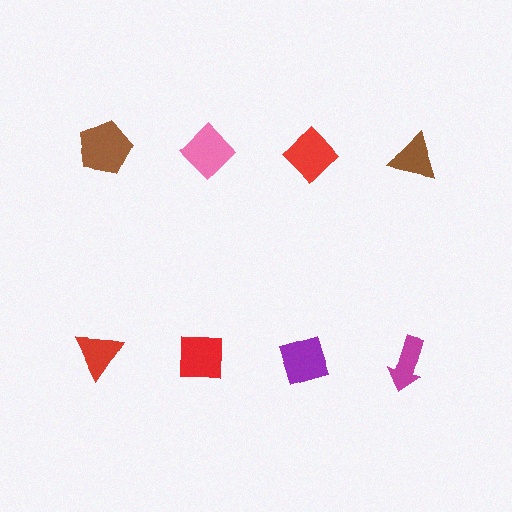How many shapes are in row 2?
4 shapes.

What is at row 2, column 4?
A magenta arrow.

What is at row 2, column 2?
A red square.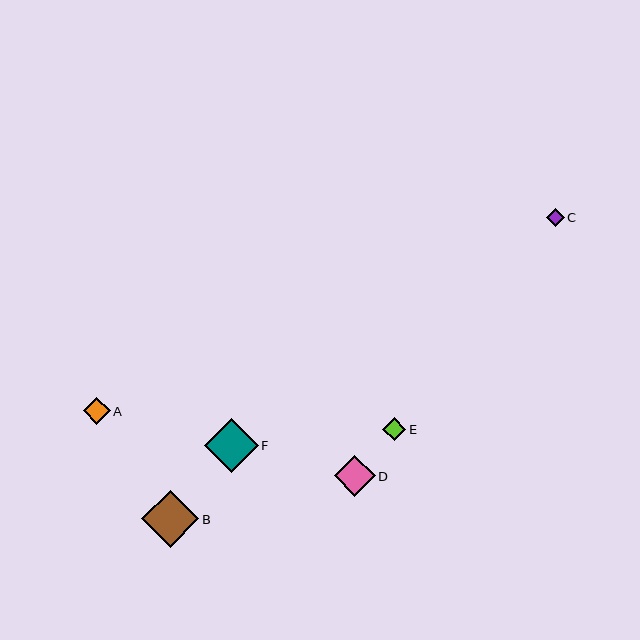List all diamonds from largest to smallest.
From largest to smallest: B, F, D, A, E, C.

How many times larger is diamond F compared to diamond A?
Diamond F is approximately 2.0 times the size of diamond A.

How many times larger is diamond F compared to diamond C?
Diamond F is approximately 3.0 times the size of diamond C.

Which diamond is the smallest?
Diamond C is the smallest with a size of approximately 18 pixels.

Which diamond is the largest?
Diamond B is the largest with a size of approximately 57 pixels.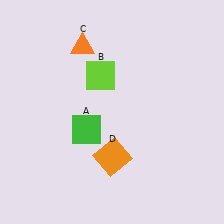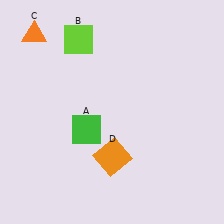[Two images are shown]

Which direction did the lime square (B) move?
The lime square (B) moved up.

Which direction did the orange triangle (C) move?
The orange triangle (C) moved left.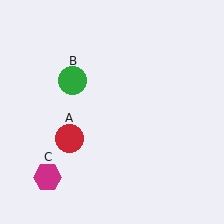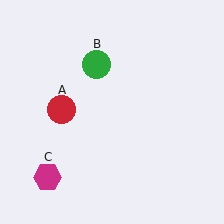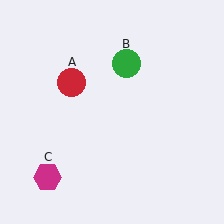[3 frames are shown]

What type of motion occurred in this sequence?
The red circle (object A), green circle (object B) rotated clockwise around the center of the scene.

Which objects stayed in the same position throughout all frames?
Magenta hexagon (object C) remained stationary.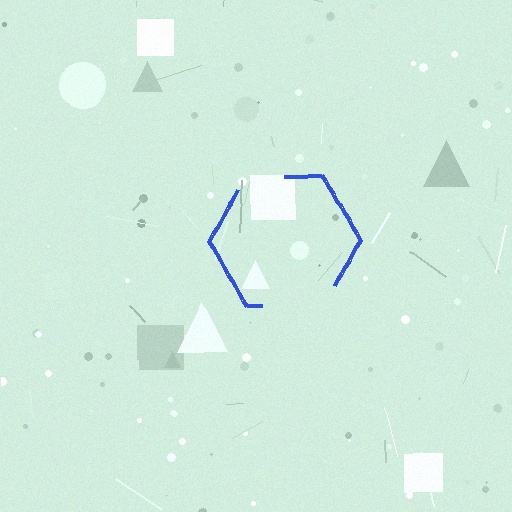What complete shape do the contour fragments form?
The contour fragments form a hexagon.